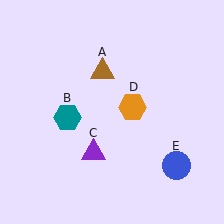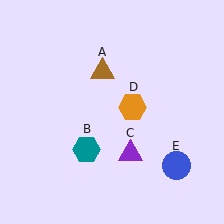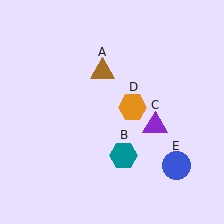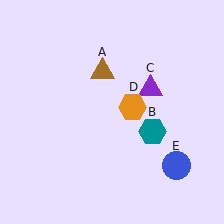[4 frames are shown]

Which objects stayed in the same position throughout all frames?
Brown triangle (object A) and orange hexagon (object D) and blue circle (object E) remained stationary.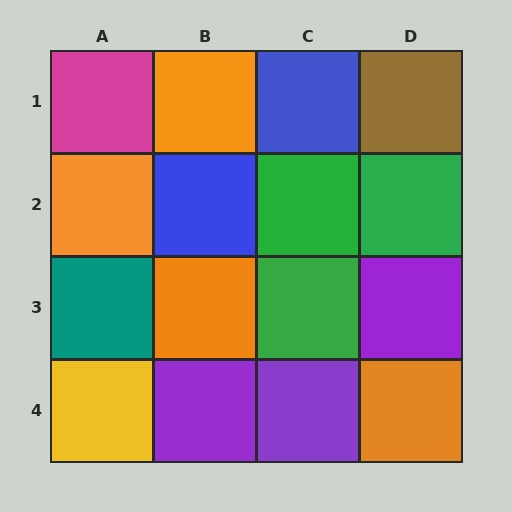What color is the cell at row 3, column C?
Green.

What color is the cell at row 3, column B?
Orange.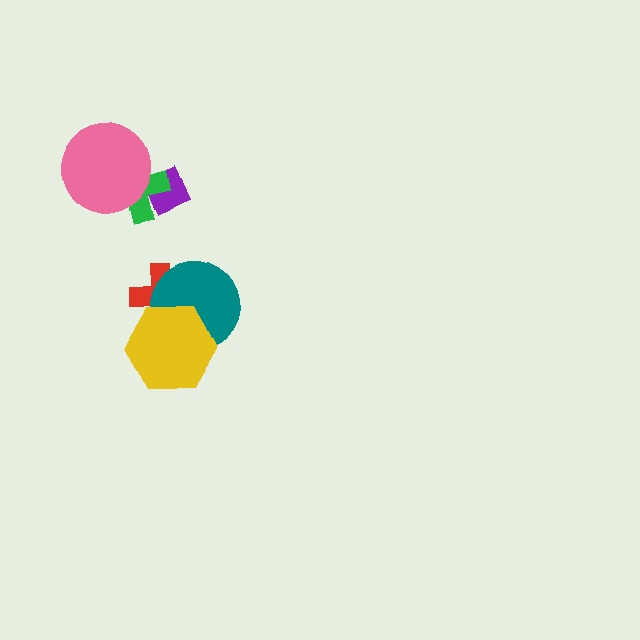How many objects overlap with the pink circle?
1 object overlaps with the pink circle.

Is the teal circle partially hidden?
Yes, it is partially covered by another shape.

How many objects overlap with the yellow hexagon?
2 objects overlap with the yellow hexagon.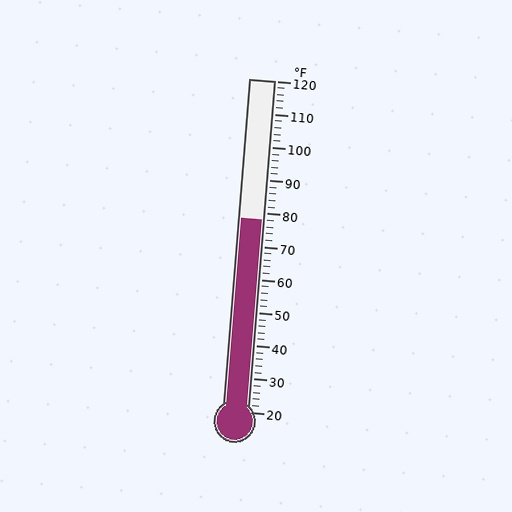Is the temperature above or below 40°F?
The temperature is above 40°F.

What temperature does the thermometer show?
The thermometer shows approximately 78°F.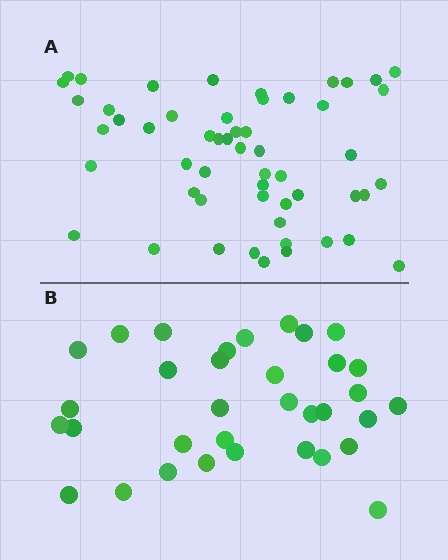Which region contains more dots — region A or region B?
Region A (the top region) has more dots.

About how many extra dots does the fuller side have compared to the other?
Region A has approximately 20 more dots than region B.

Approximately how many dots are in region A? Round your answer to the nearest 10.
About 50 dots. (The exact count is 54, which rounds to 50.)